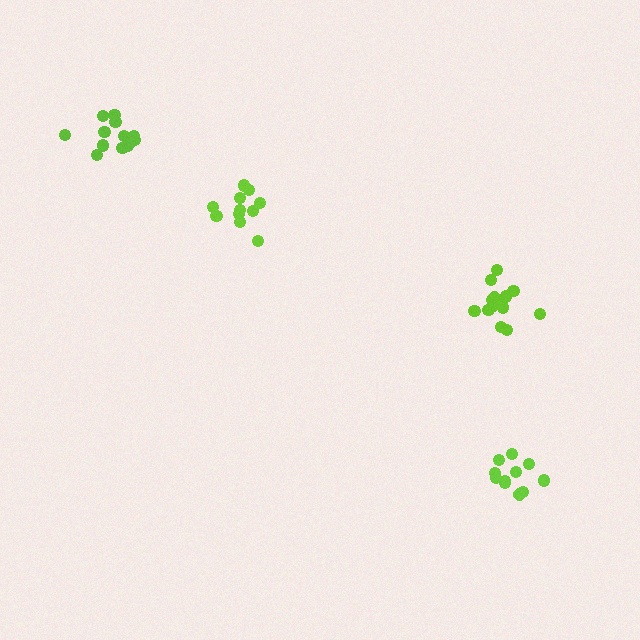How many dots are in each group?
Group 1: 11 dots, Group 2: 15 dots, Group 3: 15 dots, Group 4: 11 dots (52 total).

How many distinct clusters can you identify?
There are 4 distinct clusters.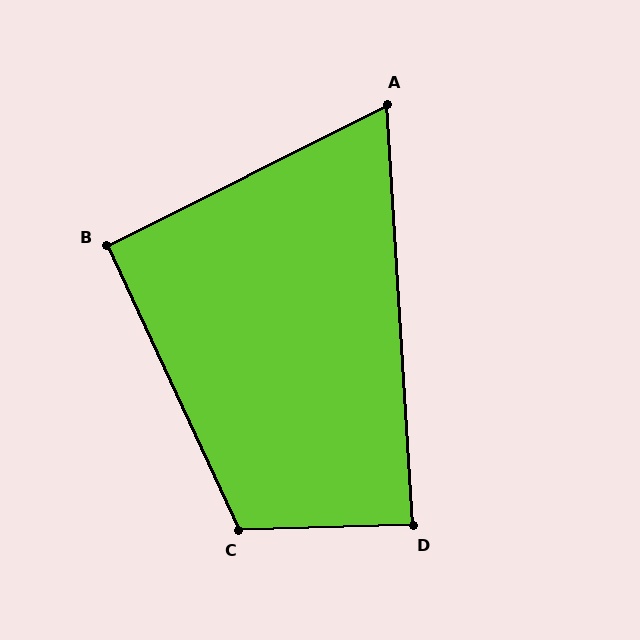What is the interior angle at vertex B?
Approximately 92 degrees (approximately right).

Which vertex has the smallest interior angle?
A, at approximately 67 degrees.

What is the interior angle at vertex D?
Approximately 88 degrees (approximately right).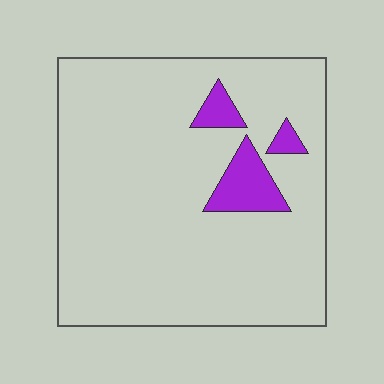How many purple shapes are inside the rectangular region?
3.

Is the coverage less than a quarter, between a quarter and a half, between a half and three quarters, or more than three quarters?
Less than a quarter.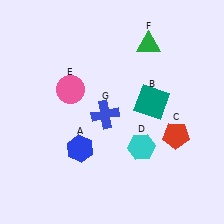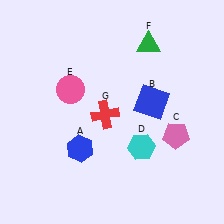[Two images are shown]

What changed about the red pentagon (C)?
In Image 1, C is red. In Image 2, it changed to pink.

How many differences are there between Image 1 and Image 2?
There are 3 differences between the two images.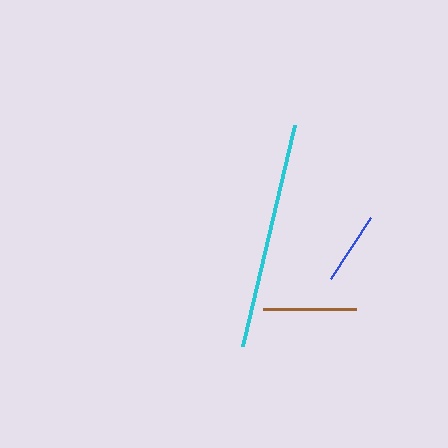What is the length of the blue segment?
The blue segment is approximately 73 pixels long.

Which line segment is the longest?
The cyan line is the longest at approximately 228 pixels.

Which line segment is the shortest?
The blue line is the shortest at approximately 73 pixels.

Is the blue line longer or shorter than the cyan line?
The cyan line is longer than the blue line.